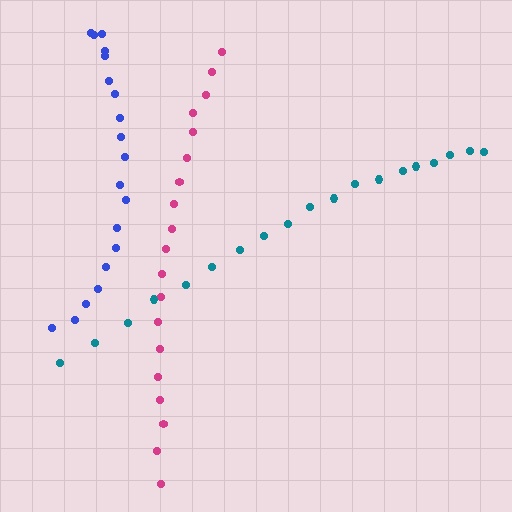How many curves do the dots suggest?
There are 3 distinct paths.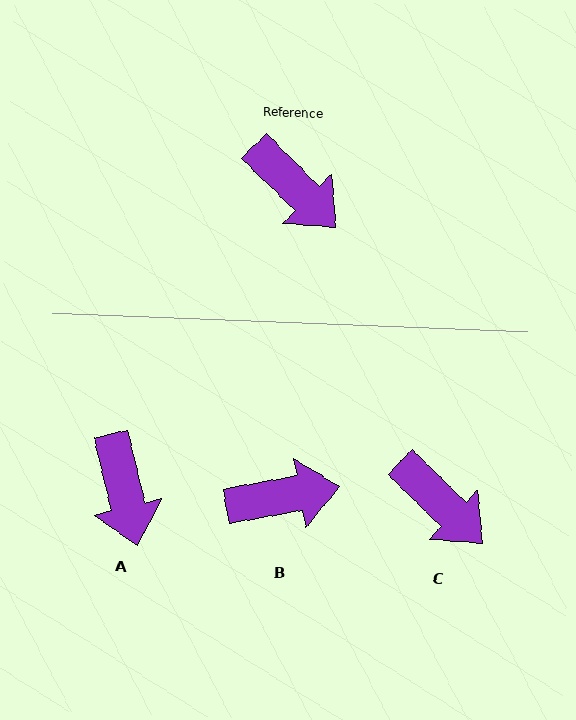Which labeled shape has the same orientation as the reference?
C.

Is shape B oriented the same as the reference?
No, it is off by about 55 degrees.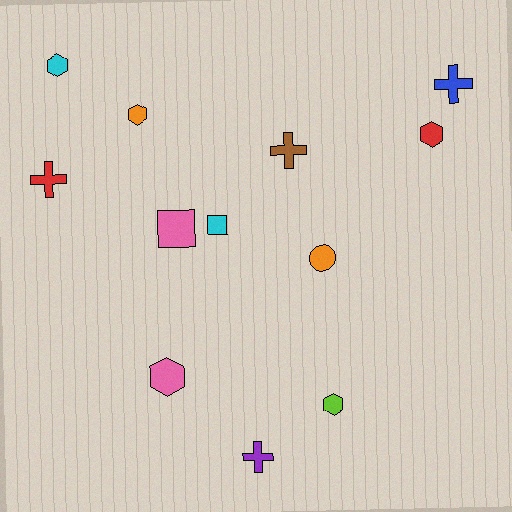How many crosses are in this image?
There are 4 crosses.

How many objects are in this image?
There are 12 objects.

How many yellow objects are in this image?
There are no yellow objects.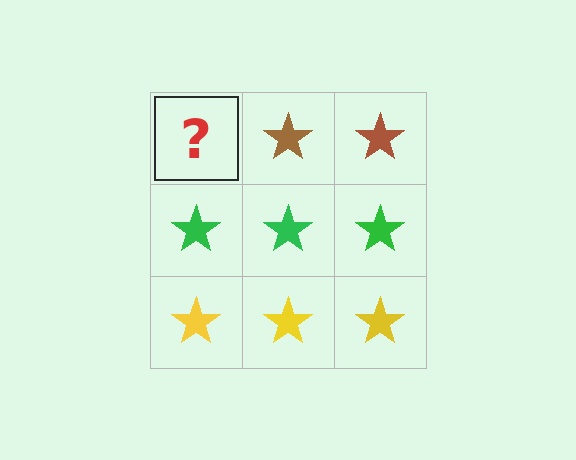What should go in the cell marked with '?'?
The missing cell should contain a brown star.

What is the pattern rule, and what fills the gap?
The rule is that each row has a consistent color. The gap should be filled with a brown star.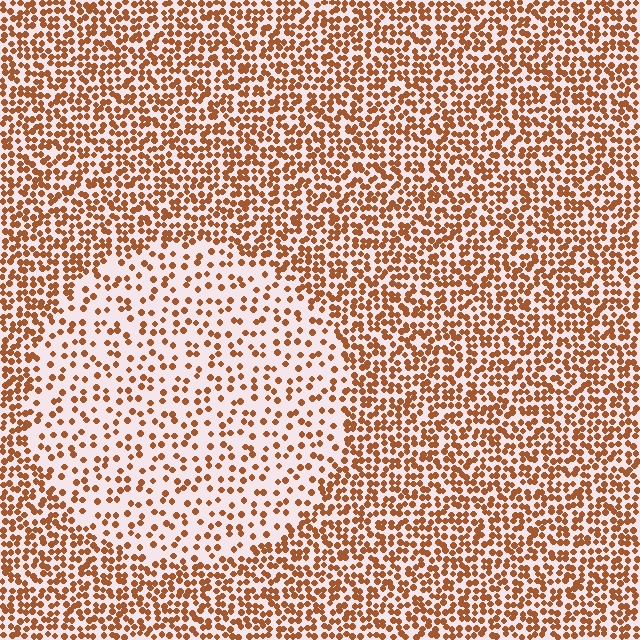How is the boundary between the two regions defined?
The boundary is defined by a change in element density (approximately 2.2x ratio). All elements are the same color, size, and shape.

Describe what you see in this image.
The image contains small brown elements arranged at two different densities. A circle-shaped region is visible where the elements are less densely packed than the surrounding area.